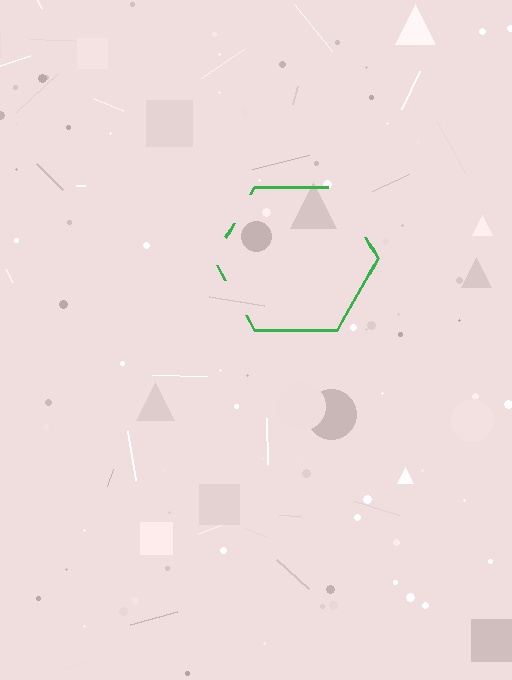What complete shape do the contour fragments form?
The contour fragments form a hexagon.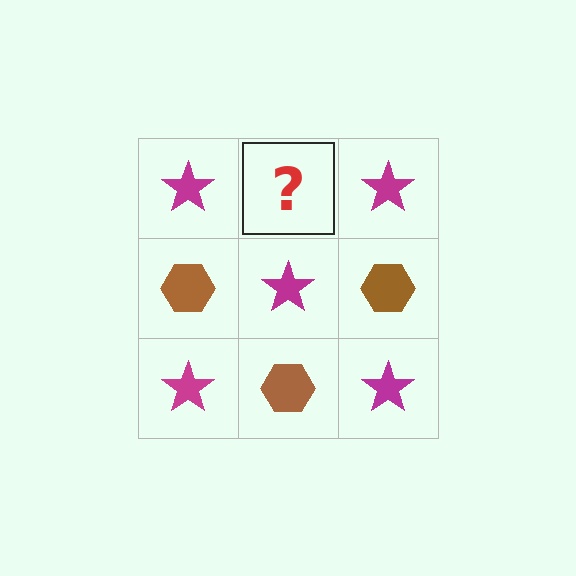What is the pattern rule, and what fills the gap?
The rule is that it alternates magenta star and brown hexagon in a checkerboard pattern. The gap should be filled with a brown hexagon.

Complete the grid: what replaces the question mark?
The question mark should be replaced with a brown hexagon.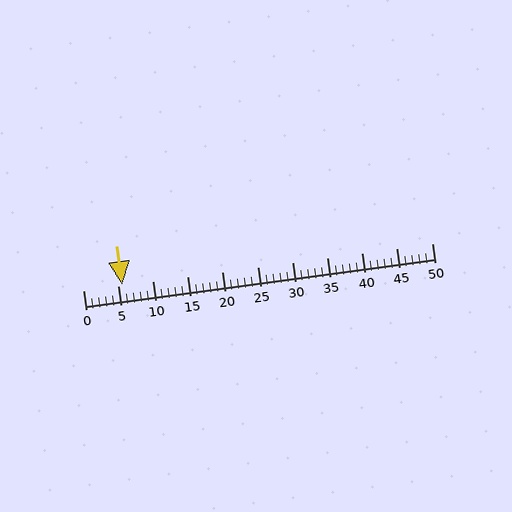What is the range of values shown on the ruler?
The ruler shows values from 0 to 50.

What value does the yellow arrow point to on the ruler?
The yellow arrow points to approximately 6.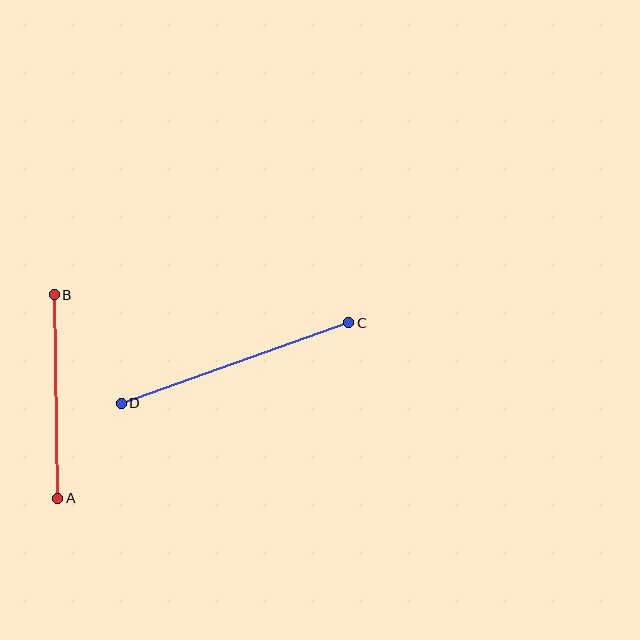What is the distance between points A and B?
The distance is approximately 203 pixels.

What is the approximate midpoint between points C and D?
The midpoint is at approximately (235, 363) pixels.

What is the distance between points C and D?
The distance is approximately 241 pixels.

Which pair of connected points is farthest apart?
Points C and D are farthest apart.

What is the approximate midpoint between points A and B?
The midpoint is at approximately (56, 397) pixels.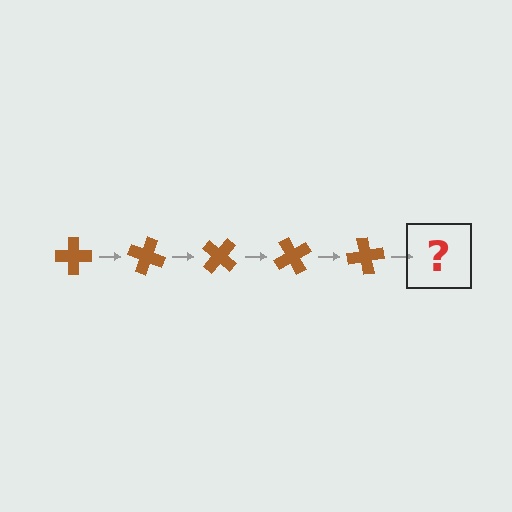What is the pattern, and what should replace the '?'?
The pattern is that the cross rotates 20 degrees each step. The '?' should be a brown cross rotated 100 degrees.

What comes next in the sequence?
The next element should be a brown cross rotated 100 degrees.